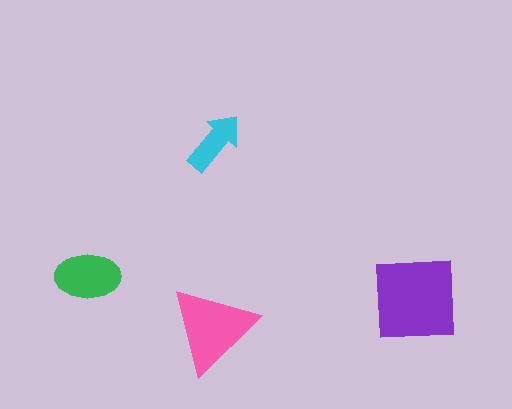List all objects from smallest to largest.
The cyan arrow, the green ellipse, the pink triangle, the purple square.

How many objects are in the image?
There are 4 objects in the image.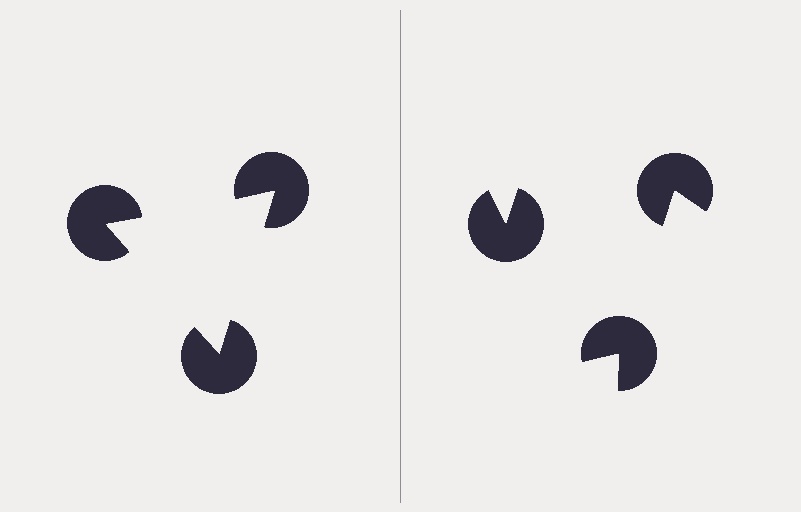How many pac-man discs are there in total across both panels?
6 — 3 on each side.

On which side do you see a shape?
An illusory triangle appears on the left side. On the right side the wedge cuts are rotated, so no coherent shape forms.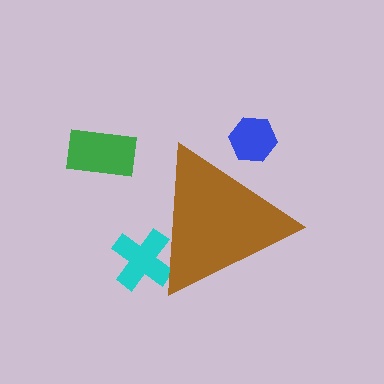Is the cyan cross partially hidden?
Yes, the cyan cross is partially hidden behind the brown triangle.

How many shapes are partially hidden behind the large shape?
2 shapes are partially hidden.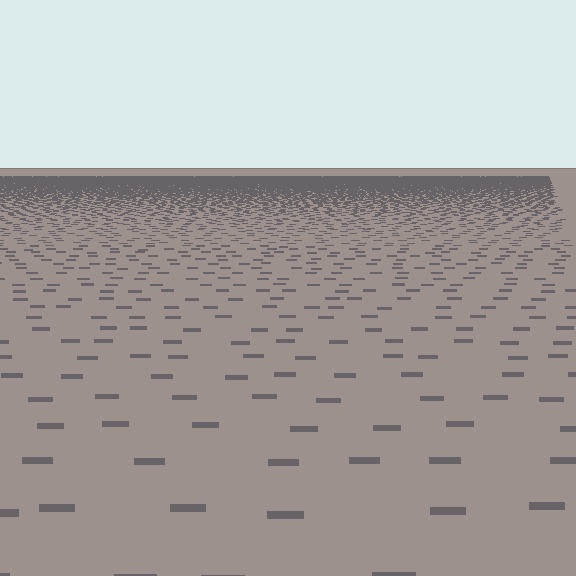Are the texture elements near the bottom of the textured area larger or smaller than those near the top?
Larger. Near the bottom, elements are closer to the viewer and appear at a bigger on-screen size.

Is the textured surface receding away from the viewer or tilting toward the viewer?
The surface is receding away from the viewer. Texture elements get smaller and denser toward the top.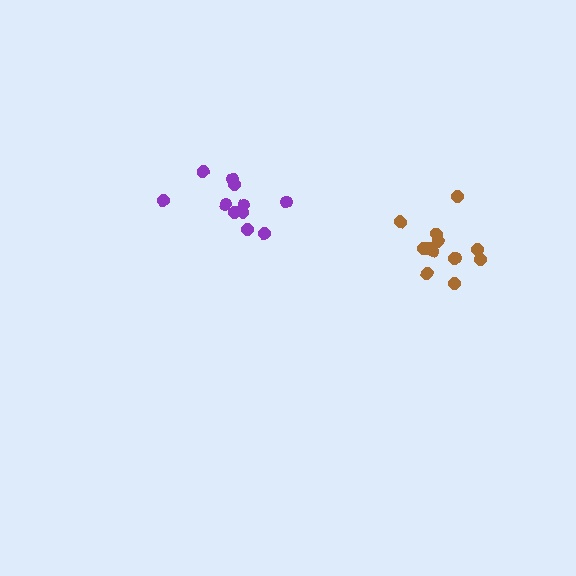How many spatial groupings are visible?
There are 2 spatial groupings.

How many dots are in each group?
Group 1: 13 dots, Group 2: 11 dots (24 total).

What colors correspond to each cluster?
The clusters are colored: brown, purple.